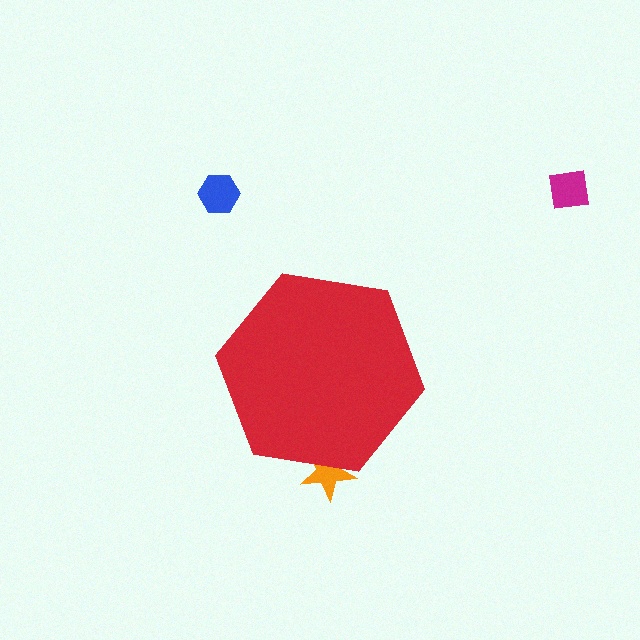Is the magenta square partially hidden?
No, the magenta square is fully visible.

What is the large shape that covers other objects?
A red hexagon.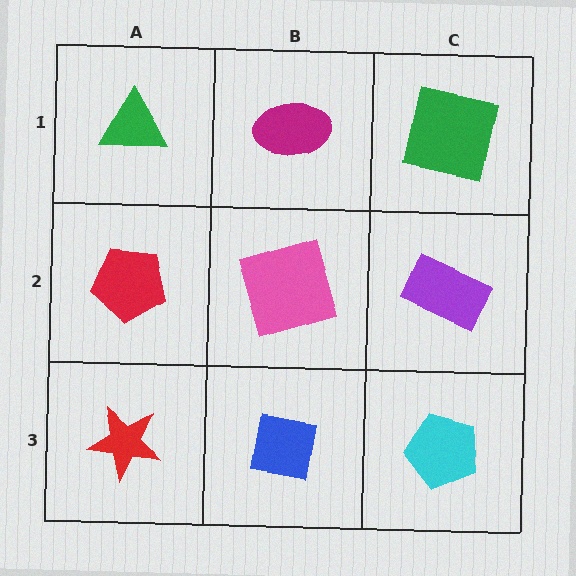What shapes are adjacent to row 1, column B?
A pink square (row 2, column B), a green triangle (row 1, column A), a green square (row 1, column C).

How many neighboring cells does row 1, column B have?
3.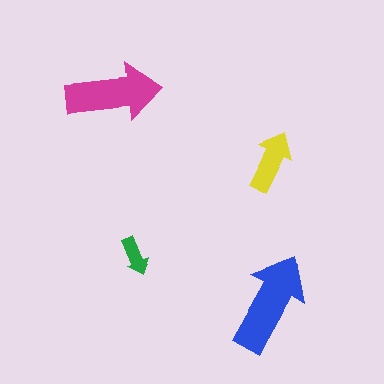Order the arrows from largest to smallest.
the blue one, the magenta one, the yellow one, the green one.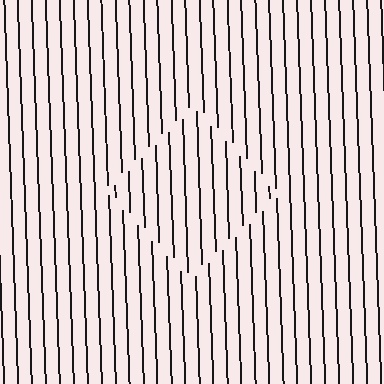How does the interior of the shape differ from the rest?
The interior of the shape contains the same grating, shifted by half a period — the contour is defined by the phase discontinuity where line-ends from the inner and outer gratings abut.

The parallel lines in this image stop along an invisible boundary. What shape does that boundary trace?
An illusory square. The interior of the shape contains the same grating, shifted by half a period — the contour is defined by the phase discontinuity where line-ends from the inner and outer gratings abut.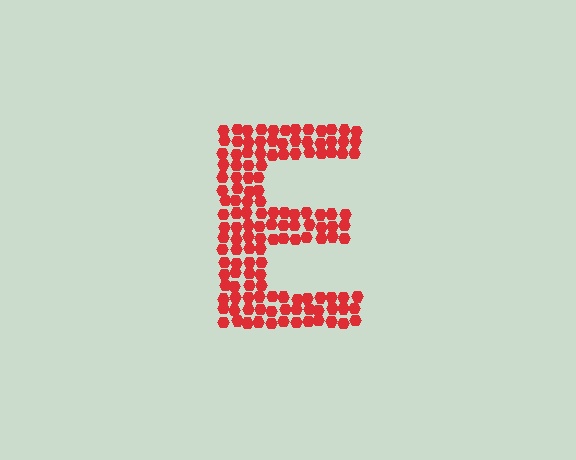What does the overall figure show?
The overall figure shows the letter E.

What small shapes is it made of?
It is made of small hexagons.